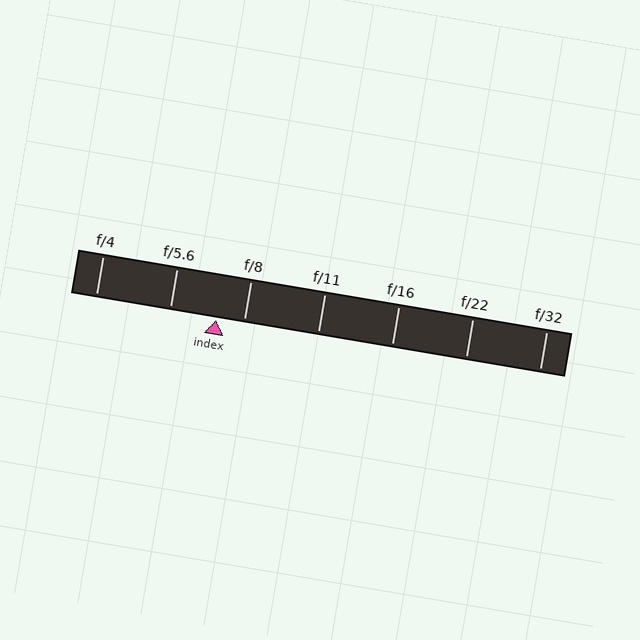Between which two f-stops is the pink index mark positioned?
The index mark is between f/5.6 and f/8.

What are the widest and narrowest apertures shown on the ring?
The widest aperture shown is f/4 and the narrowest is f/32.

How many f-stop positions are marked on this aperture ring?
There are 7 f-stop positions marked.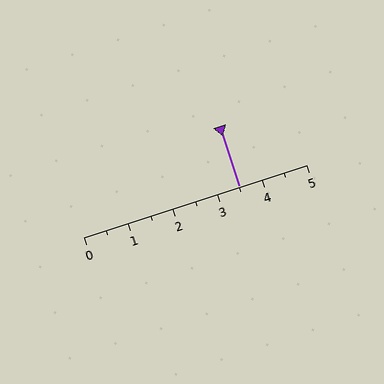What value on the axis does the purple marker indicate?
The marker indicates approximately 3.5.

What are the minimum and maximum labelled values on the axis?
The axis runs from 0 to 5.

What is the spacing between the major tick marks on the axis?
The major ticks are spaced 1 apart.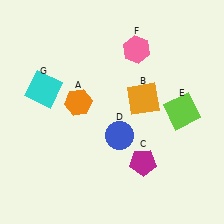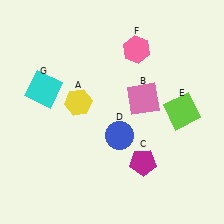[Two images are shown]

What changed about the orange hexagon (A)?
In Image 1, A is orange. In Image 2, it changed to yellow.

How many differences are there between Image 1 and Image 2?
There are 2 differences between the two images.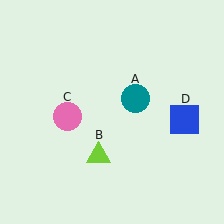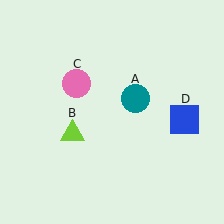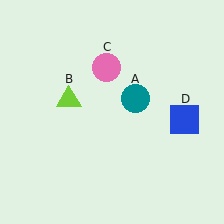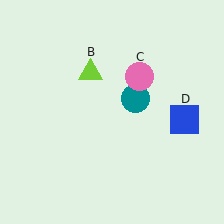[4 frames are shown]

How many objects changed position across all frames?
2 objects changed position: lime triangle (object B), pink circle (object C).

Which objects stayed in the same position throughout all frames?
Teal circle (object A) and blue square (object D) remained stationary.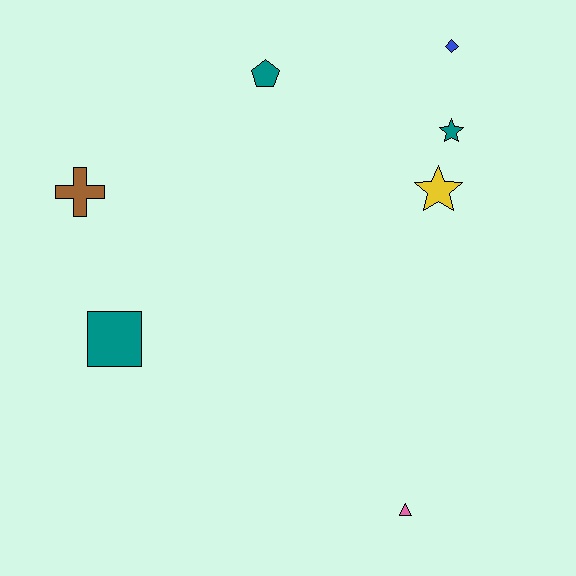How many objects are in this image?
There are 7 objects.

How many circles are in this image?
There are no circles.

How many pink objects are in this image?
There is 1 pink object.